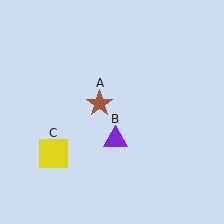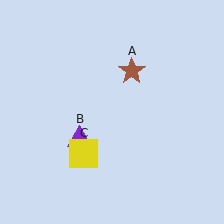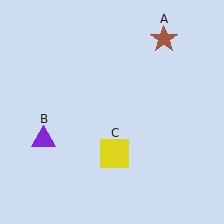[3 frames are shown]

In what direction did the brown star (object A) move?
The brown star (object A) moved up and to the right.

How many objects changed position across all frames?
3 objects changed position: brown star (object A), purple triangle (object B), yellow square (object C).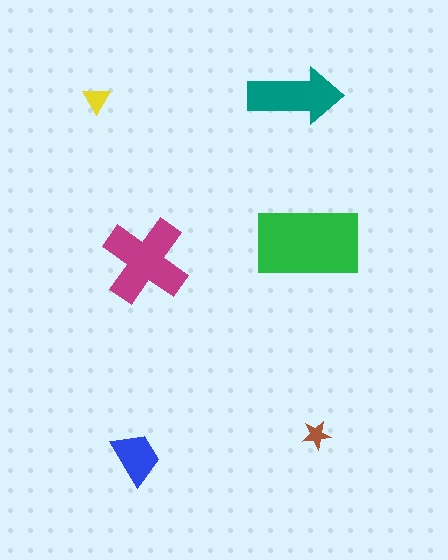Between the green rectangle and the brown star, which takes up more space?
The green rectangle.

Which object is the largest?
The green rectangle.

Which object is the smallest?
The brown star.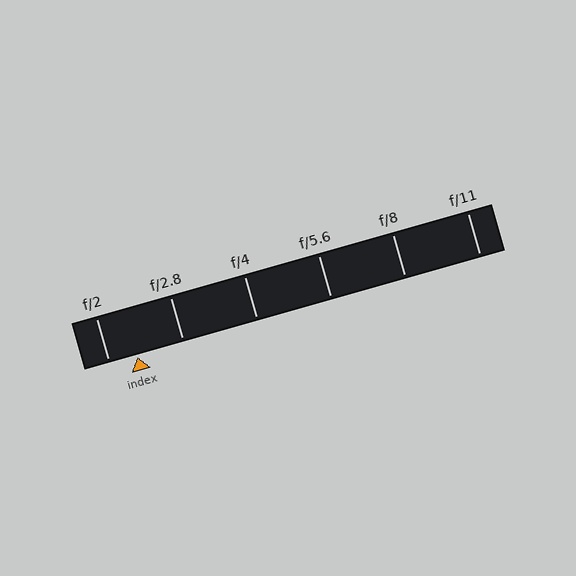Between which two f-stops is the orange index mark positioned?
The index mark is between f/2 and f/2.8.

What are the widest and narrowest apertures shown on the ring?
The widest aperture shown is f/2 and the narrowest is f/11.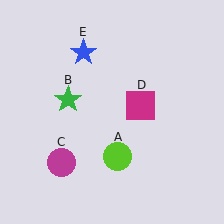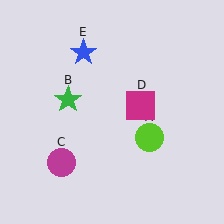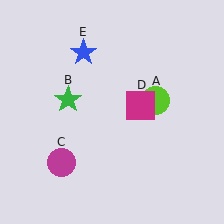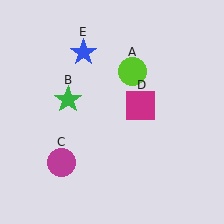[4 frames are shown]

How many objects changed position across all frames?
1 object changed position: lime circle (object A).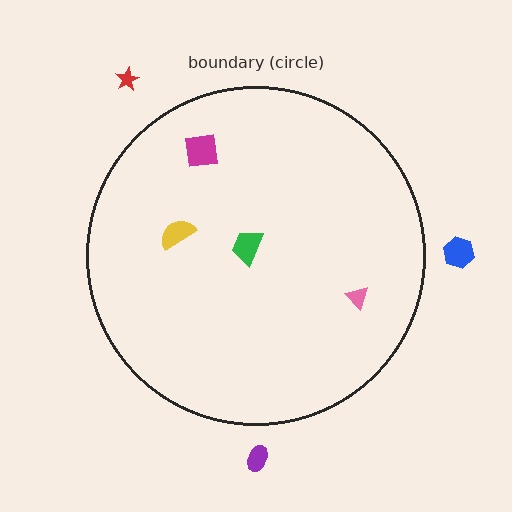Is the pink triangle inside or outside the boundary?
Inside.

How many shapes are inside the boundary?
4 inside, 3 outside.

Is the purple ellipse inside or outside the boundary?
Outside.